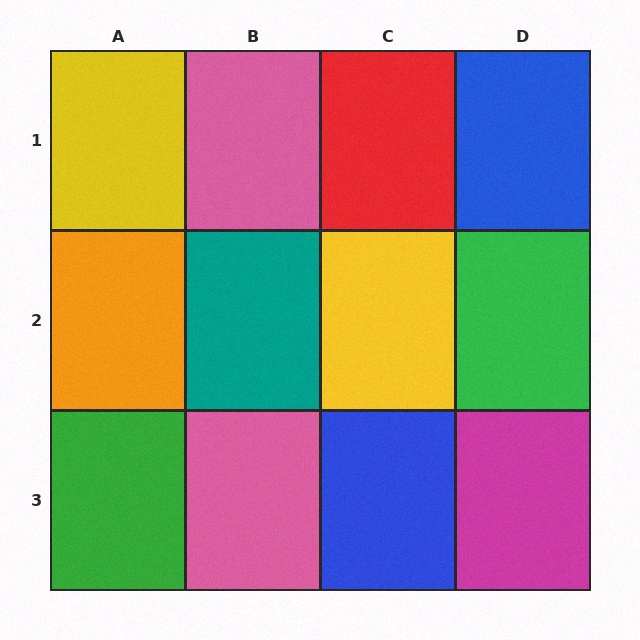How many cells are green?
2 cells are green.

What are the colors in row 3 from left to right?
Green, pink, blue, magenta.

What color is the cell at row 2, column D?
Green.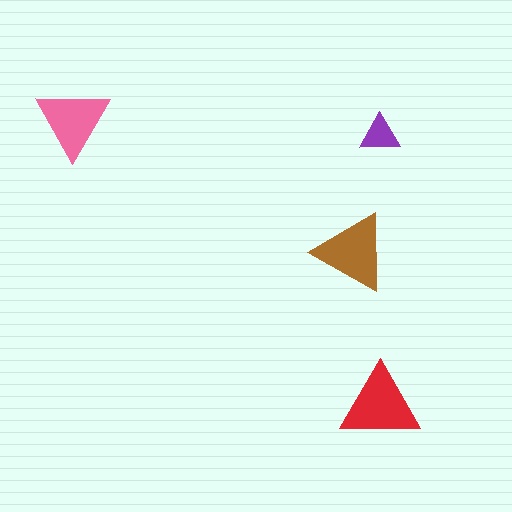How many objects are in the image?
There are 4 objects in the image.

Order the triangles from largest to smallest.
the red one, the brown one, the pink one, the purple one.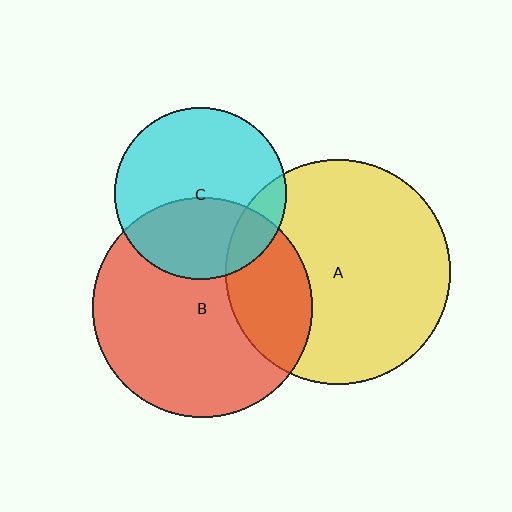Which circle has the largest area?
Circle A (yellow).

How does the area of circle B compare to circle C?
Approximately 1.6 times.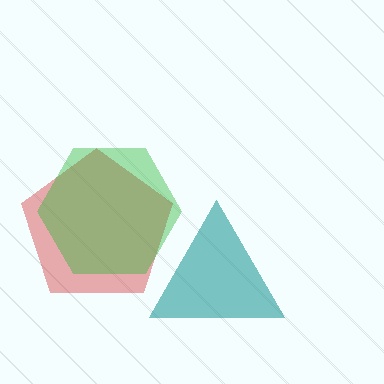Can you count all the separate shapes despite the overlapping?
Yes, there are 3 separate shapes.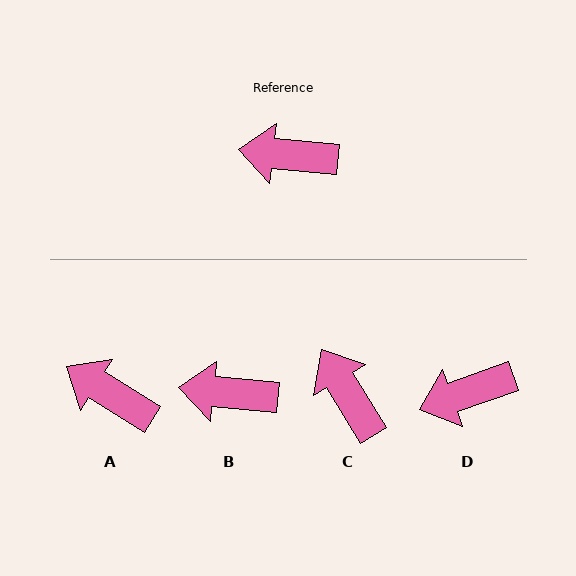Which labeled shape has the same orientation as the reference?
B.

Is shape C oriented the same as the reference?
No, it is off by about 53 degrees.